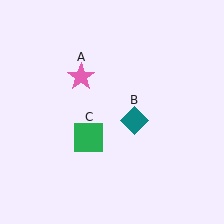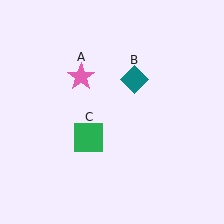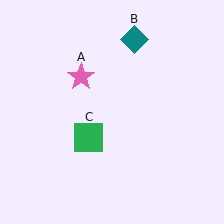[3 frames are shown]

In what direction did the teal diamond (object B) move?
The teal diamond (object B) moved up.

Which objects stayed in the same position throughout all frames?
Pink star (object A) and green square (object C) remained stationary.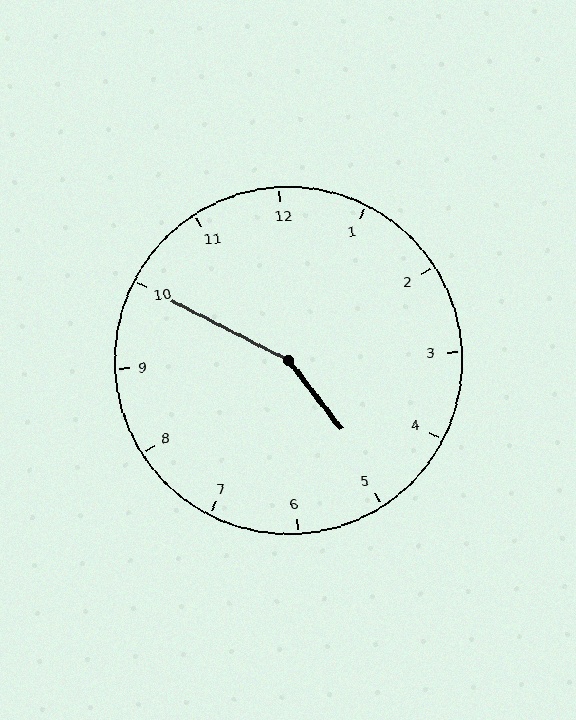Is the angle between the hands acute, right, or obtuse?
It is obtuse.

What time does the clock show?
4:50.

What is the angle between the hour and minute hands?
Approximately 155 degrees.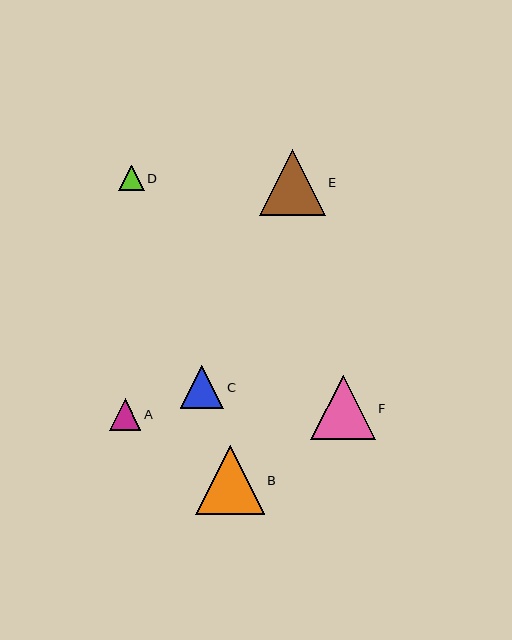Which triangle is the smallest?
Triangle D is the smallest with a size of approximately 26 pixels.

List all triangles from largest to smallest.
From largest to smallest: B, E, F, C, A, D.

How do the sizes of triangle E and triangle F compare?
Triangle E and triangle F are approximately the same size.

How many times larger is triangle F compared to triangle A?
Triangle F is approximately 2.1 times the size of triangle A.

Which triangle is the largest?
Triangle B is the largest with a size of approximately 68 pixels.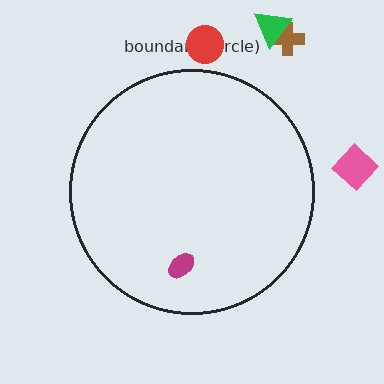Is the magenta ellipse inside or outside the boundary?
Inside.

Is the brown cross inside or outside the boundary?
Outside.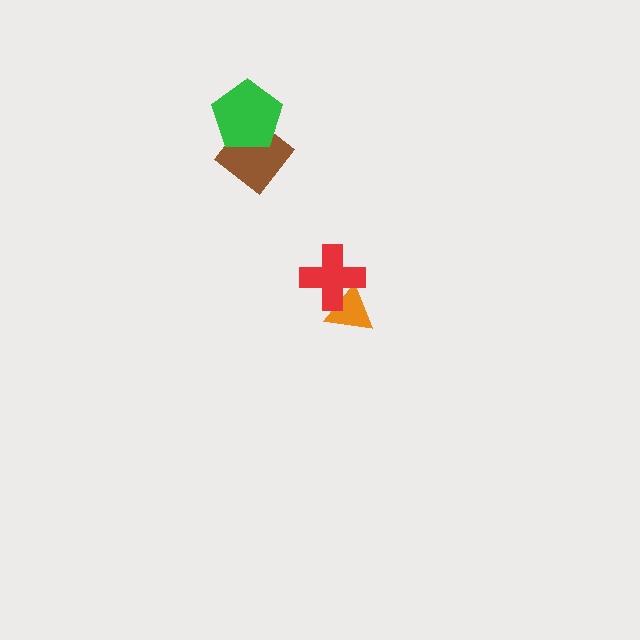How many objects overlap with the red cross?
1 object overlaps with the red cross.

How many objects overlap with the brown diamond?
1 object overlaps with the brown diamond.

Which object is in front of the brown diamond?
The green pentagon is in front of the brown diamond.